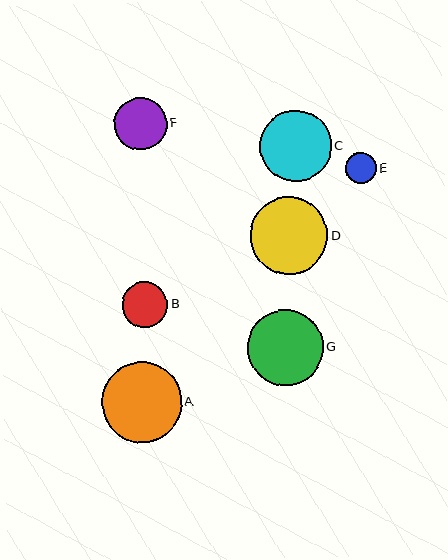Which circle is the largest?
Circle A is the largest with a size of approximately 80 pixels.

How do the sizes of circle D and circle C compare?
Circle D and circle C are approximately the same size.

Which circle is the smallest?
Circle E is the smallest with a size of approximately 31 pixels.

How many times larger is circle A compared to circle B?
Circle A is approximately 1.8 times the size of circle B.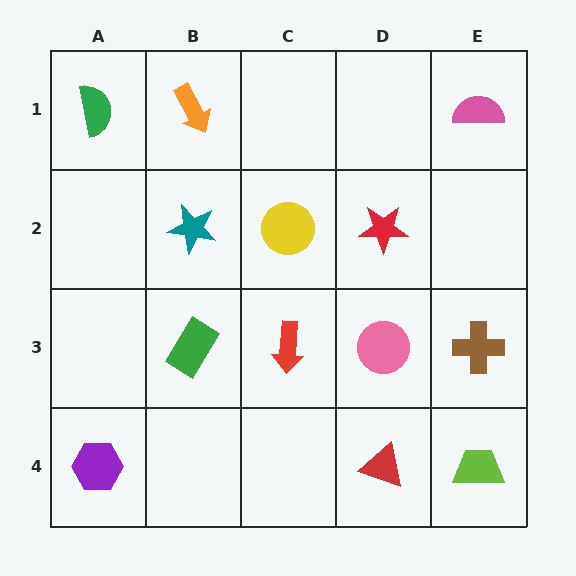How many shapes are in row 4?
3 shapes.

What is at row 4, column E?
A lime trapezoid.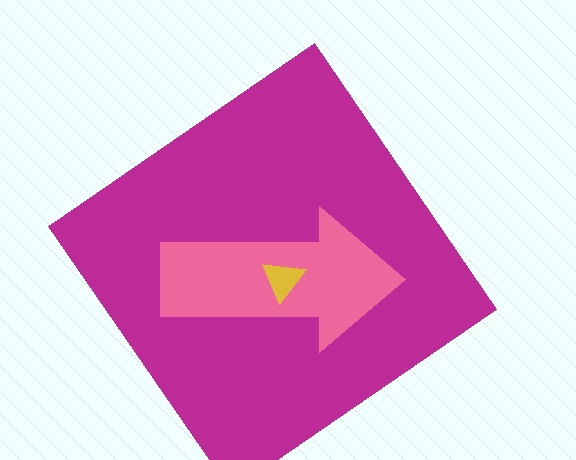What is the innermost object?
The yellow triangle.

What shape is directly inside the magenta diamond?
The pink arrow.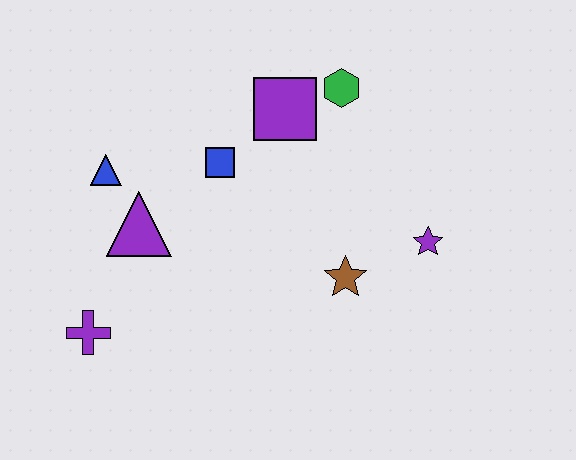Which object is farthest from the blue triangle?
The purple star is farthest from the blue triangle.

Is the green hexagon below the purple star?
No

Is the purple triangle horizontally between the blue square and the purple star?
No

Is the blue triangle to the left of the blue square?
Yes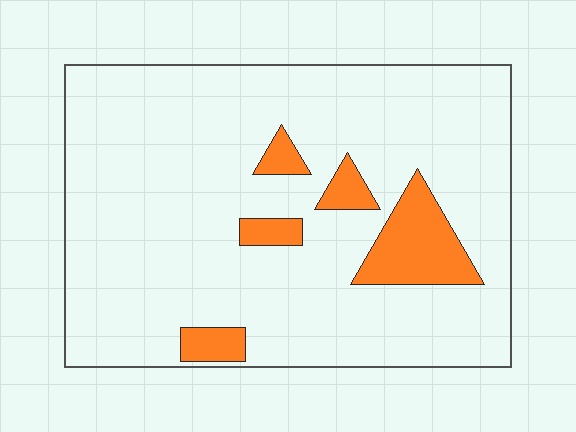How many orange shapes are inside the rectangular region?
5.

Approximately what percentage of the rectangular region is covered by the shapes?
Approximately 10%.